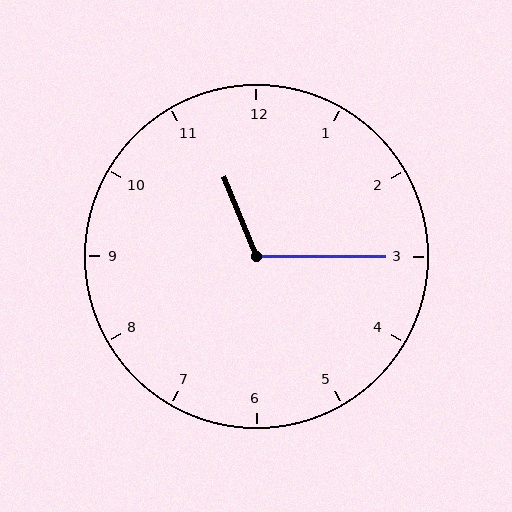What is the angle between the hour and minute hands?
Approximately 112 degrees.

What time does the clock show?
11:15.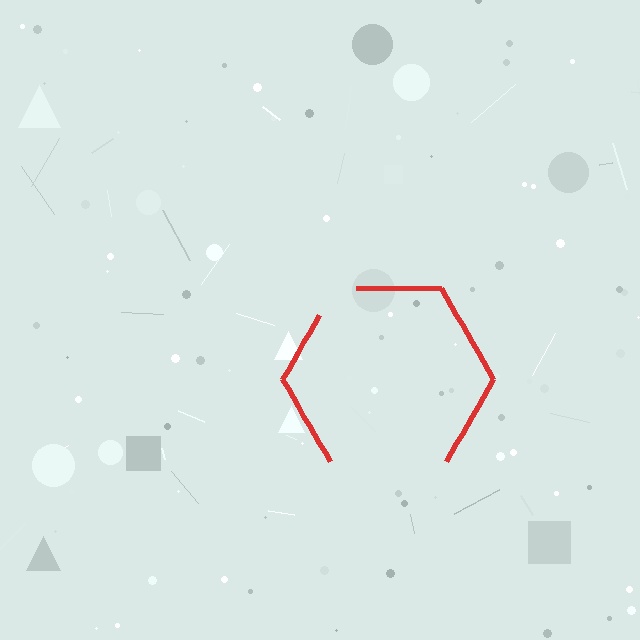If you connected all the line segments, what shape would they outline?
They would outline a hexagon.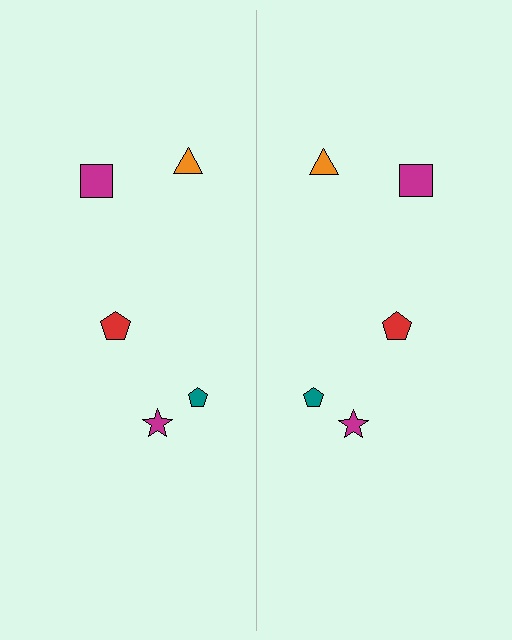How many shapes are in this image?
There are 10 shapes in this image.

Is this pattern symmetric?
Yes, this pattern has bilateral (reflection) symmetry.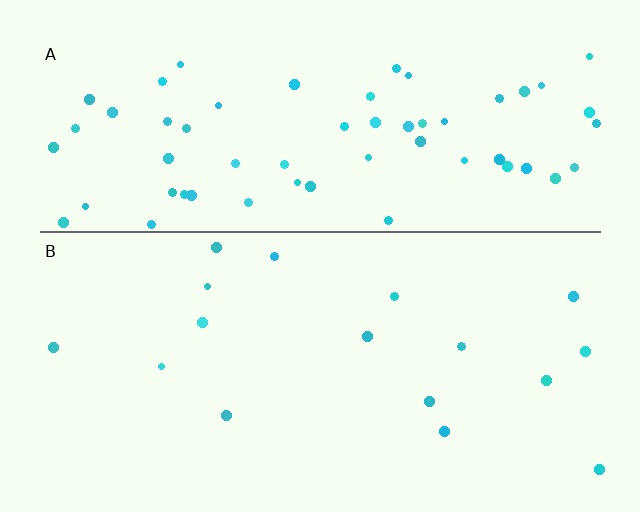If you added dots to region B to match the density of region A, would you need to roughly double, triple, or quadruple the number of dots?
Approximately quadruple.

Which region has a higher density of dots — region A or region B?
A (the top).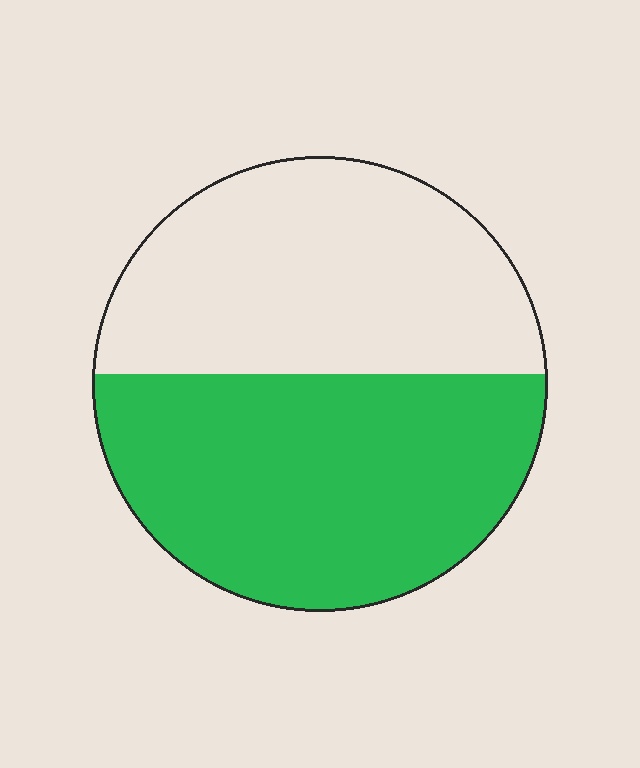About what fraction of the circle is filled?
About one half (1/2).